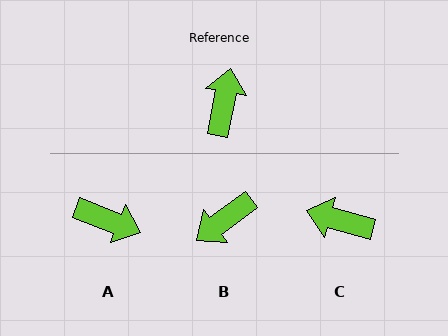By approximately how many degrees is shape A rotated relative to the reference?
Approximately 101 degrees clockwise.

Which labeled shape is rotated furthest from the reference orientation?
B, about 137 degrees away.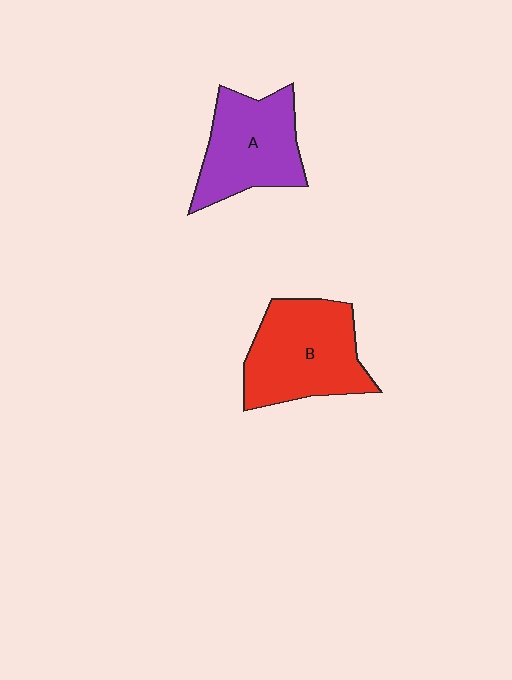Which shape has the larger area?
Shape B (red).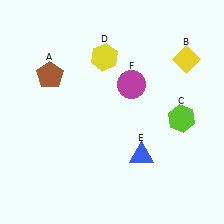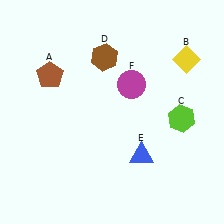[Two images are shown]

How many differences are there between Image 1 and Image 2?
There is 1 difference between the two images.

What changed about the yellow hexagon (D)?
In Image 1, D is yellow. In Image 2, it changed to brown.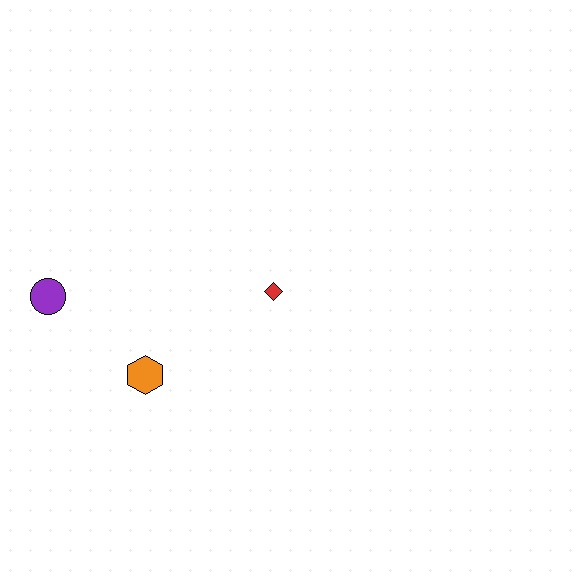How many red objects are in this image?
There is 1 red object.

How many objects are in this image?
There are 3 objects.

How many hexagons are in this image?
There is 1 hexagon.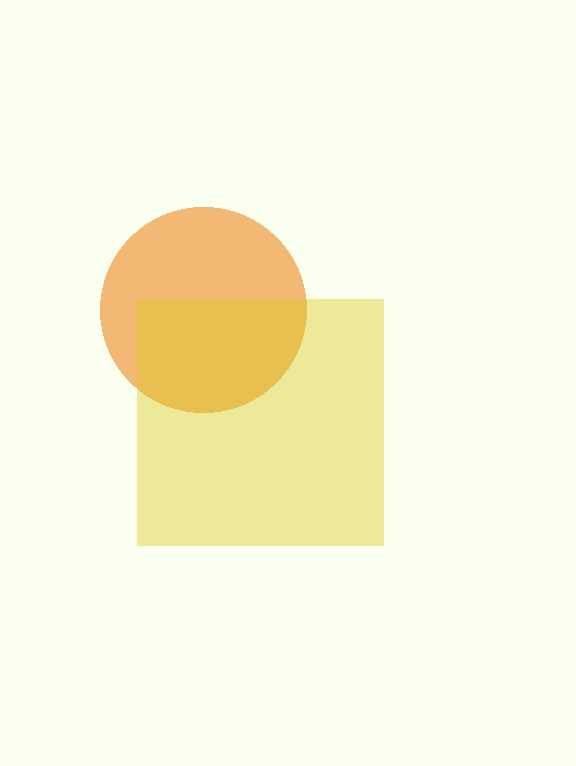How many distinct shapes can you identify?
There are 2 distinct shapes: an orange circle, a yellow square.